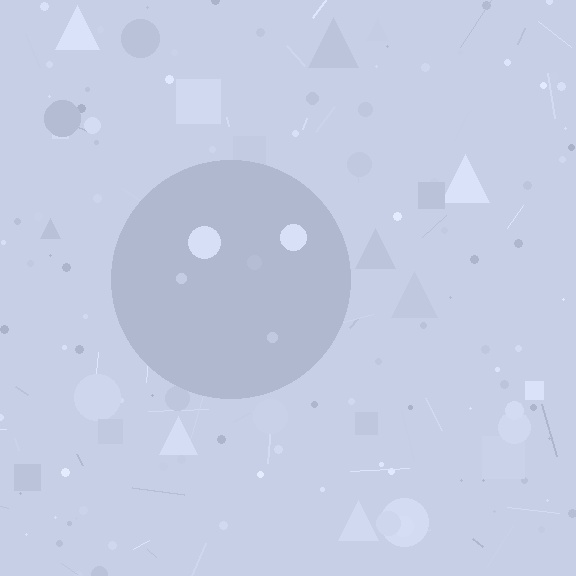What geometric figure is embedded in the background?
A circle is embedded in the background.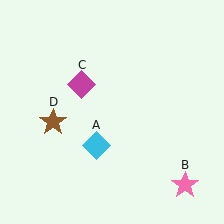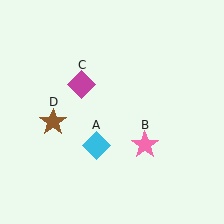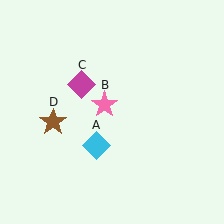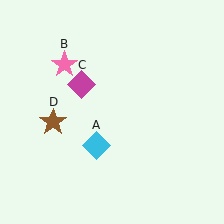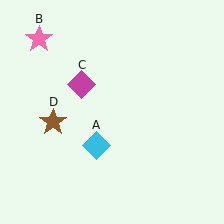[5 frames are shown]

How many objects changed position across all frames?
1 object changed position: pink star (object B).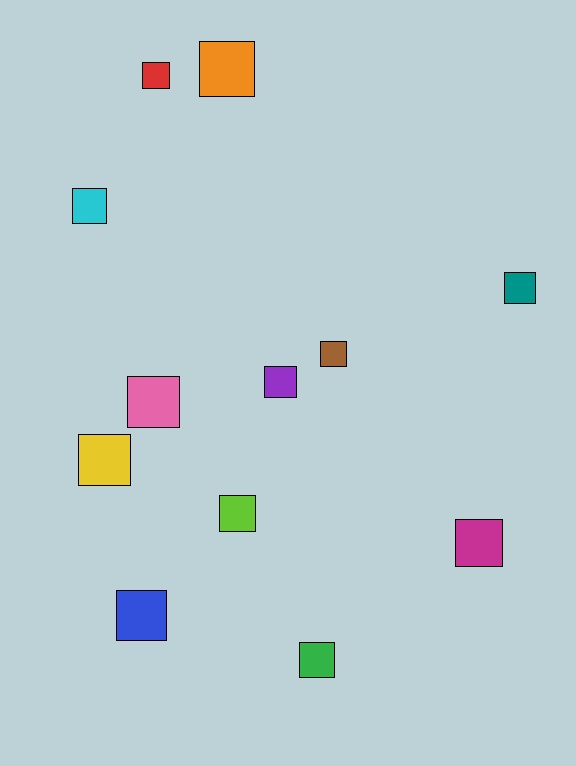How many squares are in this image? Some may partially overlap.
There are 12 squares.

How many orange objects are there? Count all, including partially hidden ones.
There is 1 orange object.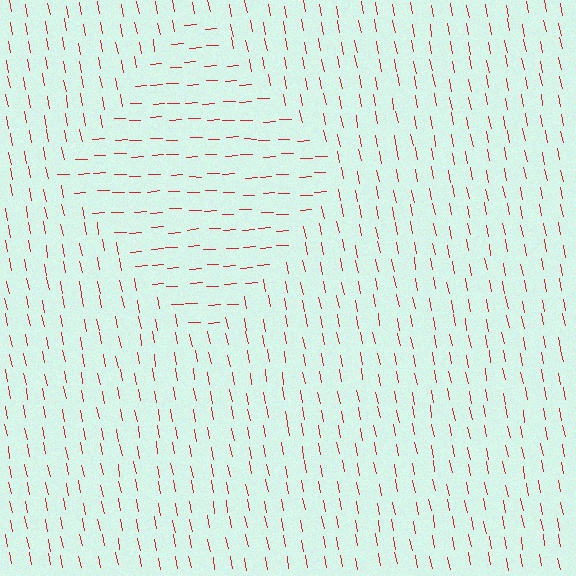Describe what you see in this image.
The image is filled with small red line segments. A diamond region in the image has lines oriented differently from the surrounding lines, creating a visible texture boundary.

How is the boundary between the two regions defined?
The boundary is defined purely by a change in line orientation (approximately 81 degrees difference). All lines are the same color and thickness.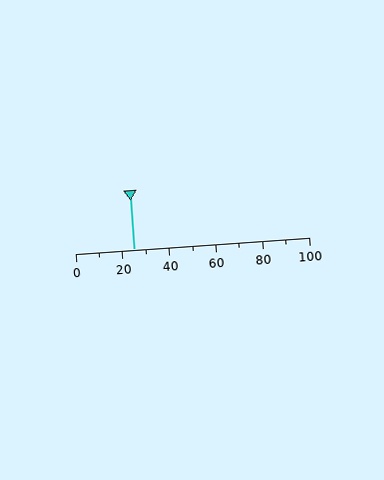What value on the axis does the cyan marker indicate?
The marker indicates approximately 25.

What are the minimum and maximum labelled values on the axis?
The axis runs from 0 to 100.